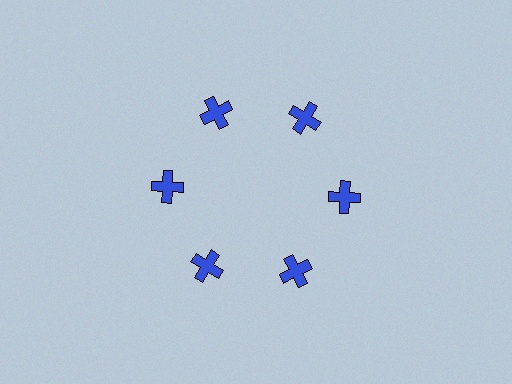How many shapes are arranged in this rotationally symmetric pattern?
There are 6 shapes, arranged in 6 groups of 1.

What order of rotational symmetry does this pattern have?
This pattern has 6-fold rotational symmetry.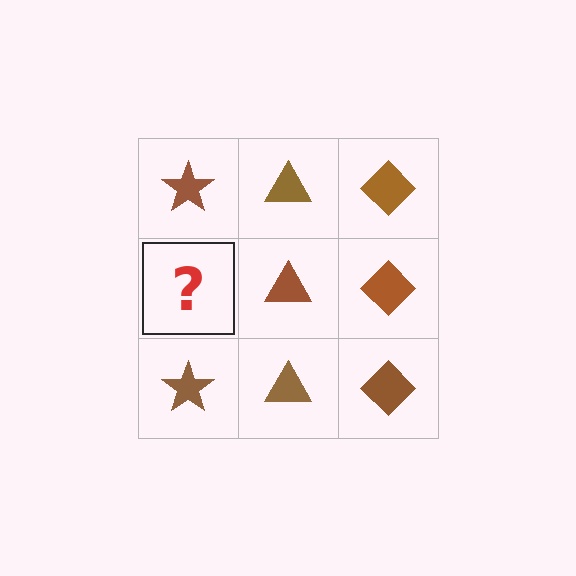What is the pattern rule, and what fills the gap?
The rule is that each column has a consistent shape. The gap should be filled with a brown star.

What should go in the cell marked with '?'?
The missing cell should contain a brown star.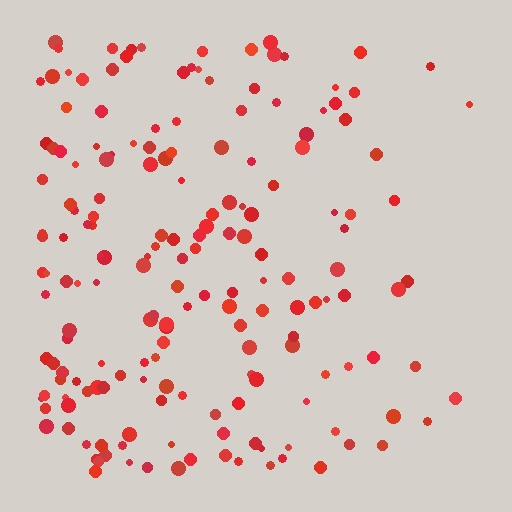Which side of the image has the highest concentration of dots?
The left.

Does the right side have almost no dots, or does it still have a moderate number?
Still a moderate number, just noticeably fewer than the left.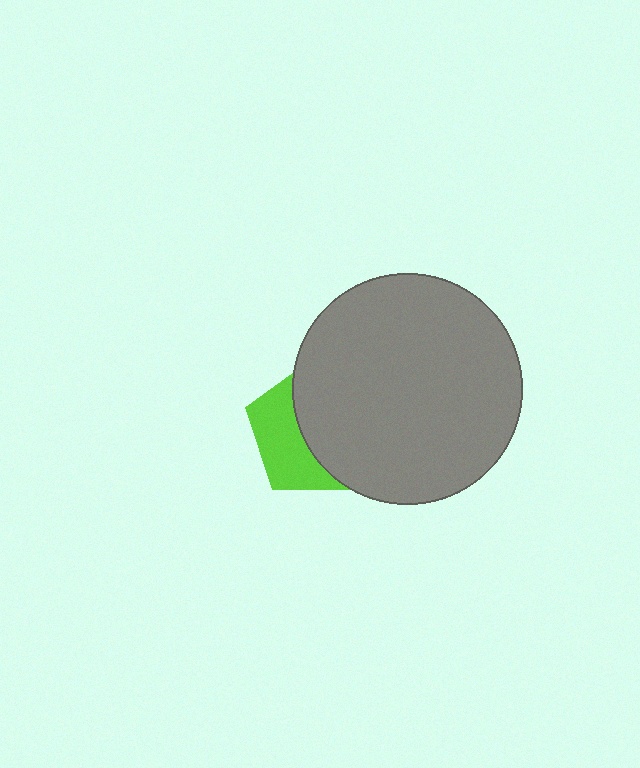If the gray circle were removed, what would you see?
You would see the complete lime pentagon.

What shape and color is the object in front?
The object in front is a gray circle.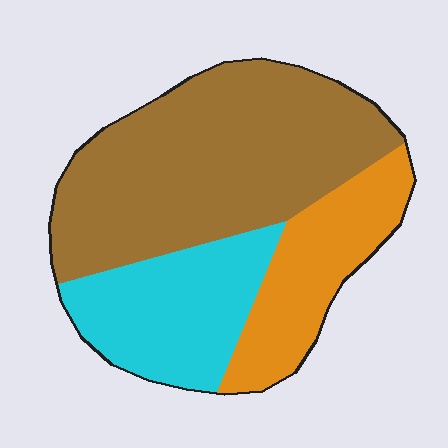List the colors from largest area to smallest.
From largest to smallest: brown, cyan, orange.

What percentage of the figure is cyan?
Cyan covers about 25% of the figure.